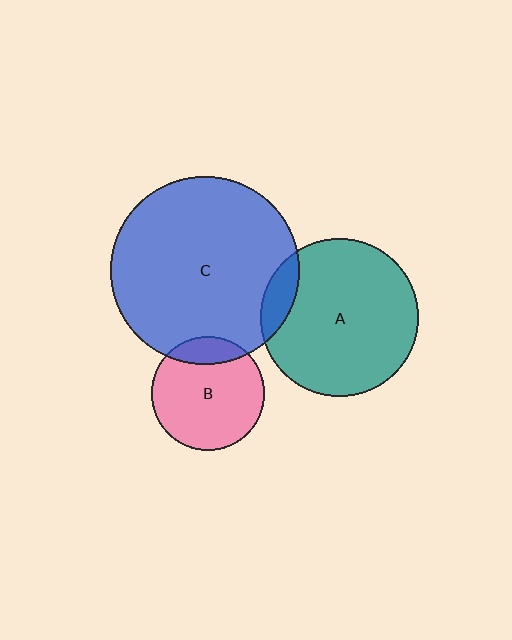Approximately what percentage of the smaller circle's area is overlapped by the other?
Approximately 15%.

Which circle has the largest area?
Circle C (blue).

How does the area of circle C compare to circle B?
Approximately 2.8 times.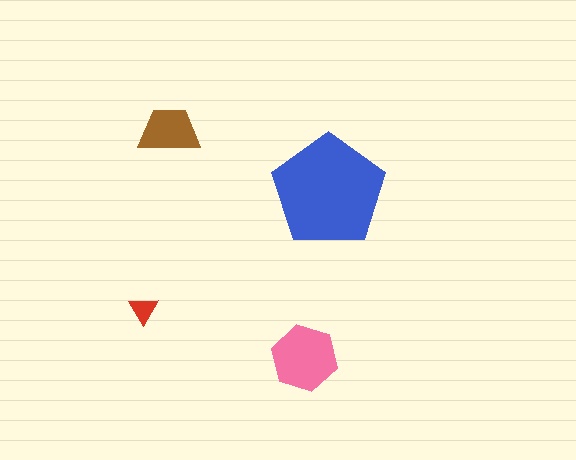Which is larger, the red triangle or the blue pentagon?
The blue pentagon.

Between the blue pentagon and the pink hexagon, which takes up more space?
The blue pentagon.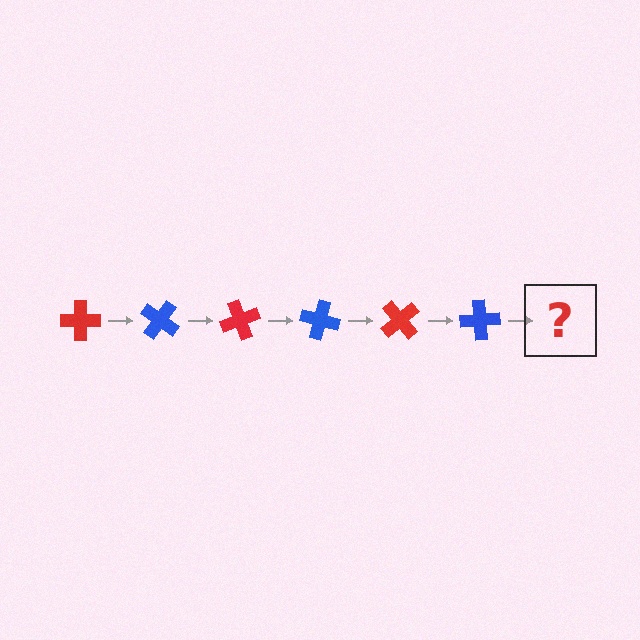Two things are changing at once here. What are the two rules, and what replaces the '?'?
The two rules are that it rotates 35 degrees each step and the color cycles through red and blue. The '?' should be a red cross, rotated 210 degrees from the start.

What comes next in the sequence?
The next element should be a red cross, rotated 210 degrees from the start.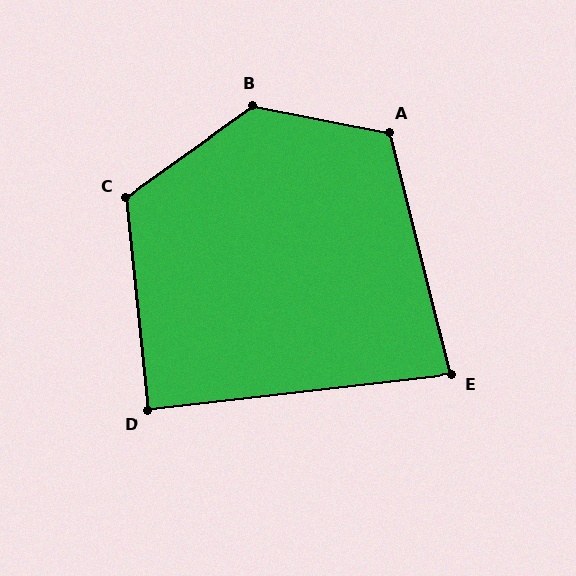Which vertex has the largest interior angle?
B, at approximately 133 degrees.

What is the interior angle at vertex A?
Approximately 116 degrees (obtuse).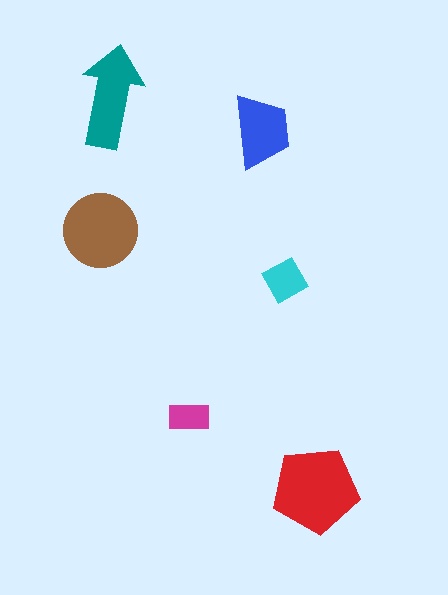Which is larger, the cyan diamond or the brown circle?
The brown circle.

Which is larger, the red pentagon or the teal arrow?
The red pentagon.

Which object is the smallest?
The magenta rectangle.